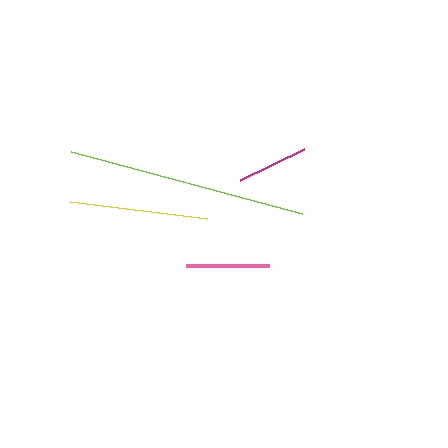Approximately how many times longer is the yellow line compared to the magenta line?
The yellow line is approximately 1.9 times the length of the magenta line.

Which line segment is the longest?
The lime line is the longest at approximately 239 pixels.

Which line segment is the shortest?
The magenta line is the shortest at approximately 72 pixels.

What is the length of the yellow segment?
The yellow segment is approximately 139 pixels long.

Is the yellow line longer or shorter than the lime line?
The lime line is longer than the yellow line.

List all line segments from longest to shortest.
From longest to shortest: lime, yellow, pink, magenta.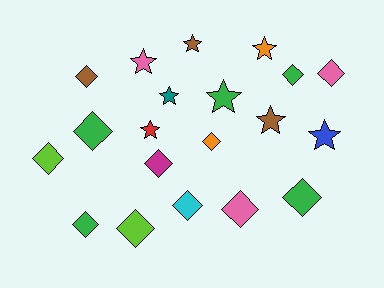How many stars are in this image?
There are 8 stars.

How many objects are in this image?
There are 20 objects.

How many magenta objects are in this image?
There is 1 magenta object.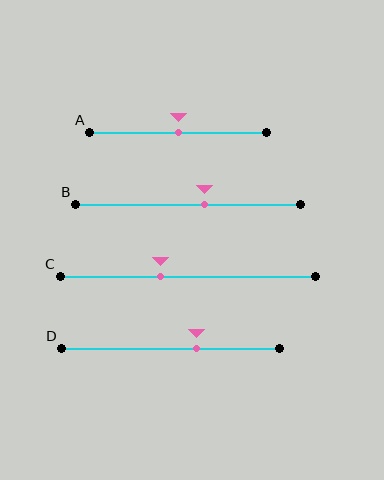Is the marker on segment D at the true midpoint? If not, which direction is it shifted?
No, the marker on segment D is shifted to the right by about 12% of the segment length.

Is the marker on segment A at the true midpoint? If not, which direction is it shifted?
Yes, the marker on segment A is at the true midpoint.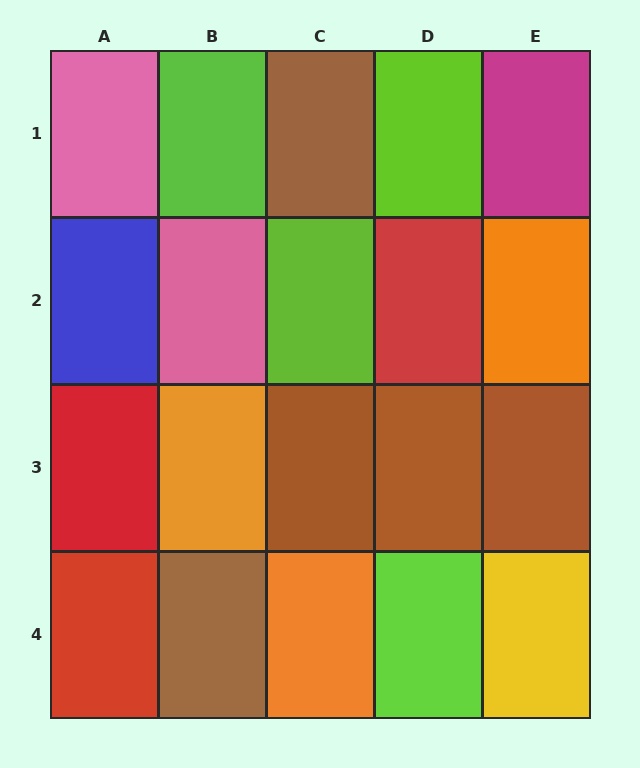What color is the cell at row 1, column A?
Pink.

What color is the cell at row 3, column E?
Brown.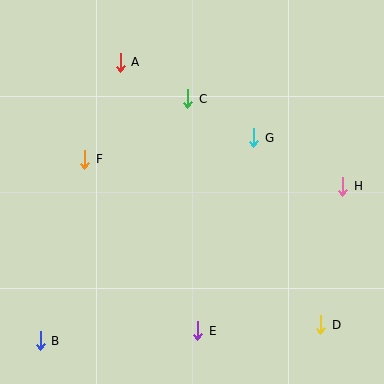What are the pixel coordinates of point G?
Point G is at (254, 138).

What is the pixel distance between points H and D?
The distance between H and D is 140 pixels.